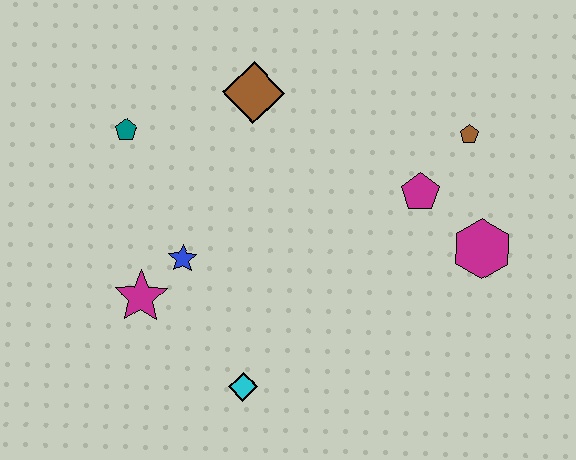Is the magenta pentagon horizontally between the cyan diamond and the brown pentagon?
Yes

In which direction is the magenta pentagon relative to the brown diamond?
The magenta pentagon is to the right of the brown diamond.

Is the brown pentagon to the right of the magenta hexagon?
No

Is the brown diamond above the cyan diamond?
Yes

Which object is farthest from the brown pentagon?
The magenta star is farthest from the brown pentagon.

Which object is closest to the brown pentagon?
The magenta pentagon is closest to the brown pentagon.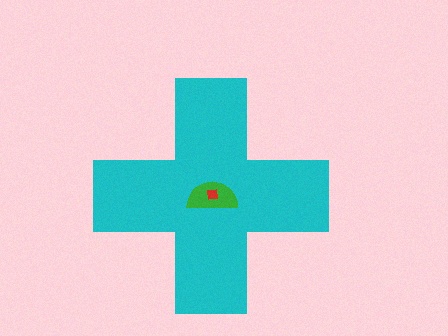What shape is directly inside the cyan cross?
The green semicircle.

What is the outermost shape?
The cyan cross.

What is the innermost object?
The red square.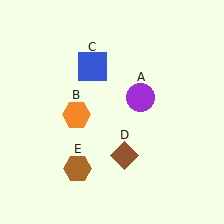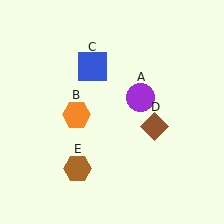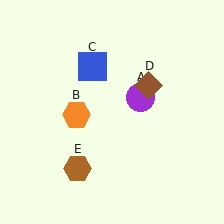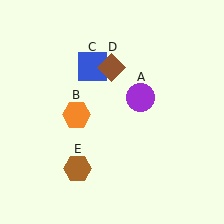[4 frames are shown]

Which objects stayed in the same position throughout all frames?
Purple circle (object A) and orange hexagon (object B) and blue square (object C) and brown hexagon (object E) remained stationary.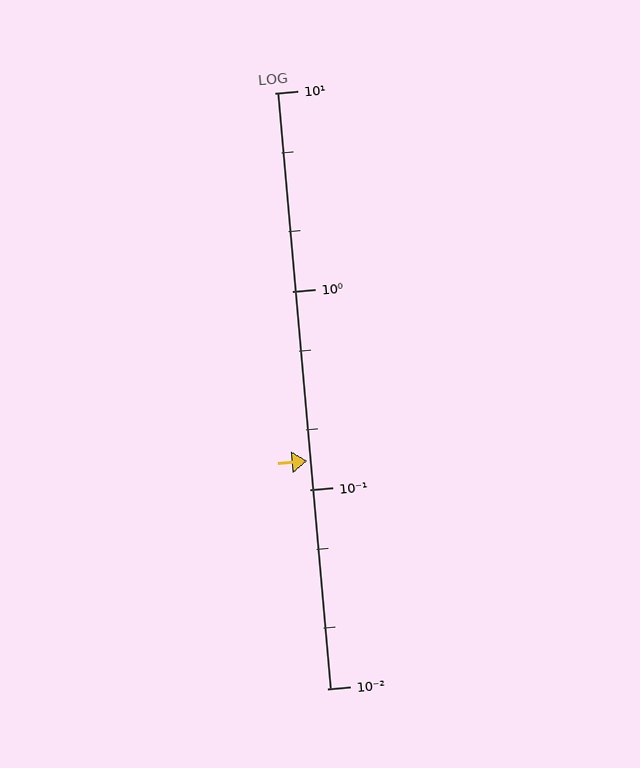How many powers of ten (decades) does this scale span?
The scale spans 3 decades, from 0.01 to 10.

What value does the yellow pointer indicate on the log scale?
The pointer indicates approximately 0.14.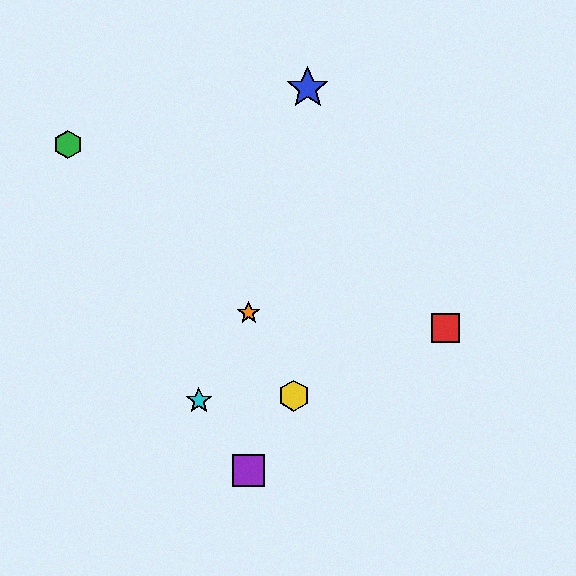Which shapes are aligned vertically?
The purple square, the orange star are aligned vertically.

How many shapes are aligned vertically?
2 shapes (the purple square, the orange star) are aligned vertically.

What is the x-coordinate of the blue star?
The blue star is at x≈308.